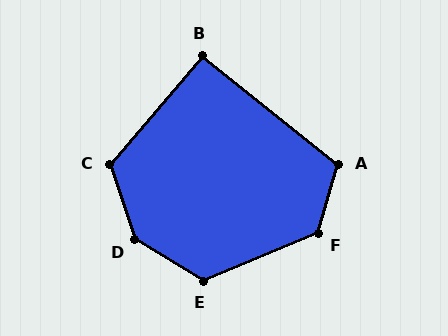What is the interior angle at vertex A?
Approximately 112 degrees (obtuse).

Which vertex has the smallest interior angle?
B, at approximately 92 degrees.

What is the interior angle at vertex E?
Approximately 127 degrees (obtuse).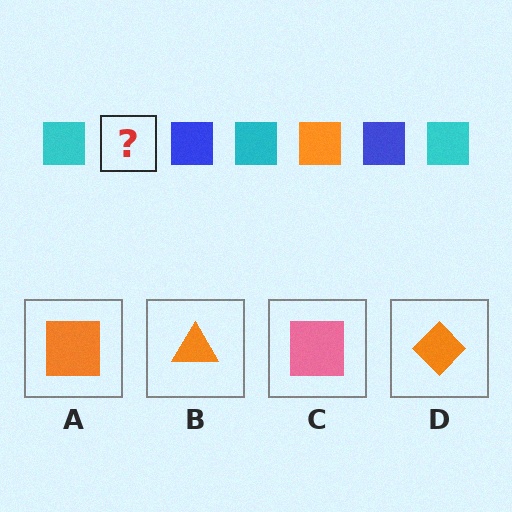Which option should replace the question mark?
Option A.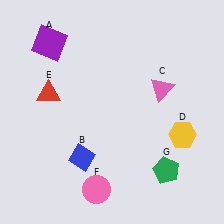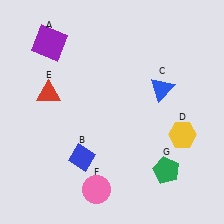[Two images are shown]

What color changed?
The triangle (C) changed from pink in Image 1 to blue in Image 2.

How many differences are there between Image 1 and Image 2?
There is 1 difference between the two images.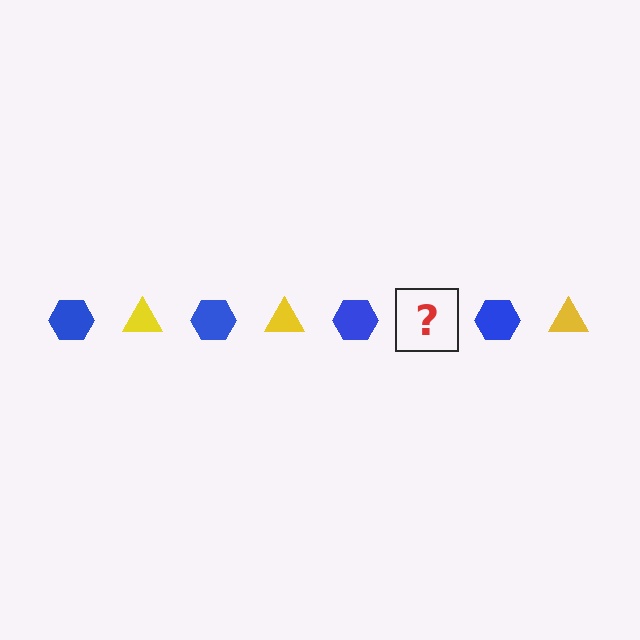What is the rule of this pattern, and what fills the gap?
The rule is that the pattern alternates between blue hexagon and yellow triangle. The gap should be filled with a yellow triangle.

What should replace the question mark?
The question mark should be replaced with a yellow triangle.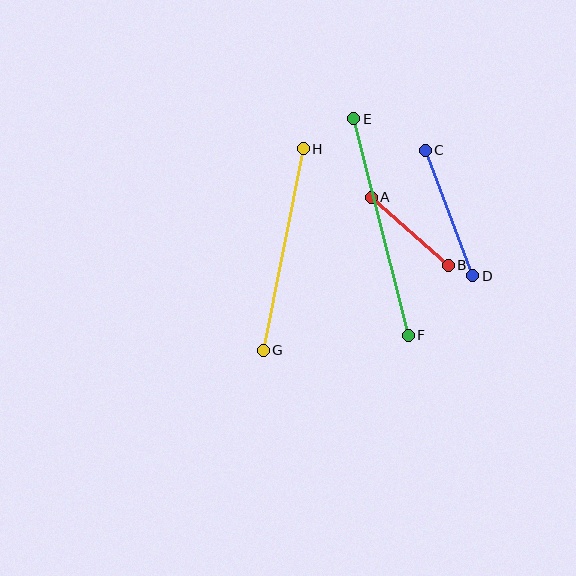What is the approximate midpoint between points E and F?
The midpoint is at approximately (381, 227) pixels.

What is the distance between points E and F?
The distance is approximately 224 pixels.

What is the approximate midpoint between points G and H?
The midpoint is at approximately (283, 250) pixels.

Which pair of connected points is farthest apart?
Points E and F are farthest apart.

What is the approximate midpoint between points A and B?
The midpoint is at approximately (410, 231) pixels.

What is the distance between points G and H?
The distance is approximately 205 pixels.